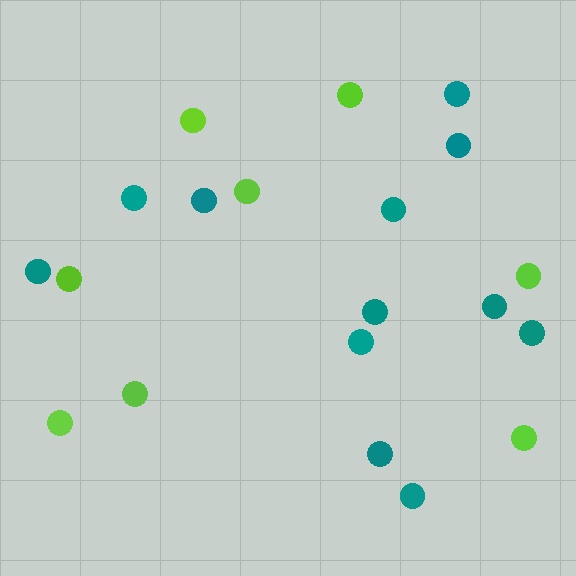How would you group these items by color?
There are 2 groups: one group of lime circles (8) and one group of teal circles (12).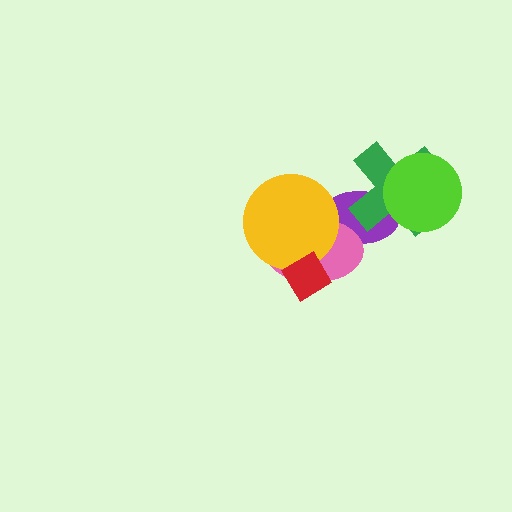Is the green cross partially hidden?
Yes, it is partially covered by another shape.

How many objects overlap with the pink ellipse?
3 objects overlap with the pink ellipse.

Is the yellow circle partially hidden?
Yes, it is partially covered by another shape.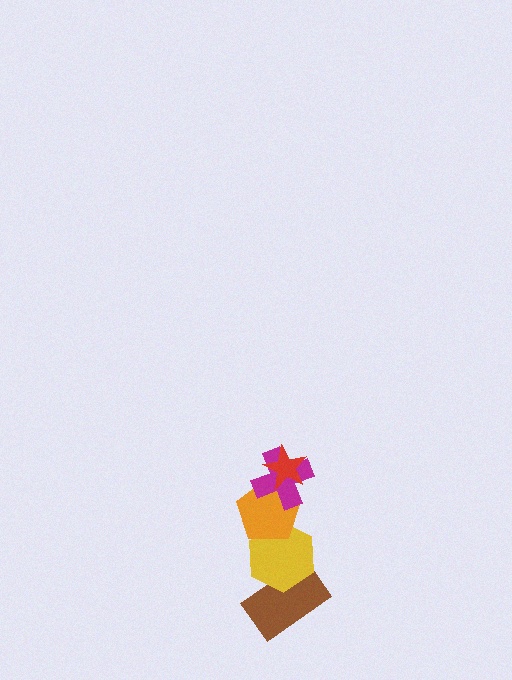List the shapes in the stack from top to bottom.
From top to bottom: the red star, the magenta cross, the orange pentagon, the yellow hexagon, the brown rectangle.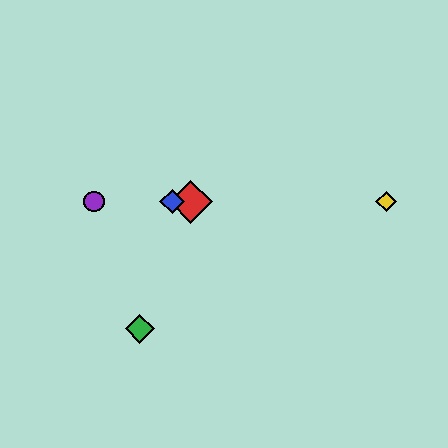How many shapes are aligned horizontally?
4 shapes (the red diamond, the blue diamond, the yellow diamond, the purple circle) are aligned horizontally.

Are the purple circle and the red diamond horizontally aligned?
Yes, both are at y≈202.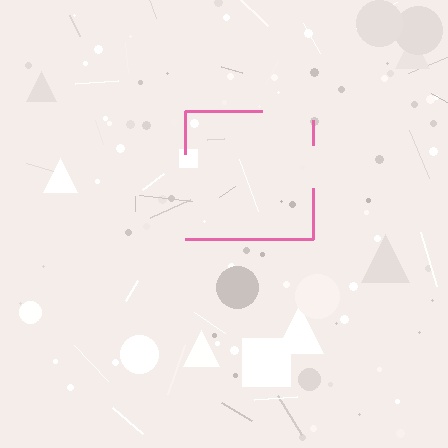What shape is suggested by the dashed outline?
The dashed outline suggests a square.